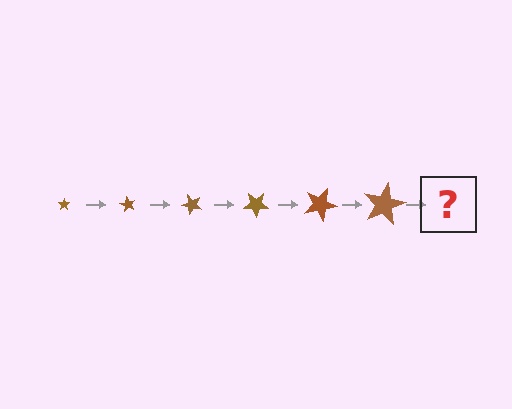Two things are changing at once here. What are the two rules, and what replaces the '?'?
The two rules are that the star grows larger each step and it rotates 60 degrees each step. The '?' should be a star, larger than the previous one and rotated 360 degrees from the start.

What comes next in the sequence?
The next element should be a star, larger than the previous one and rotated 360 degrees from the start.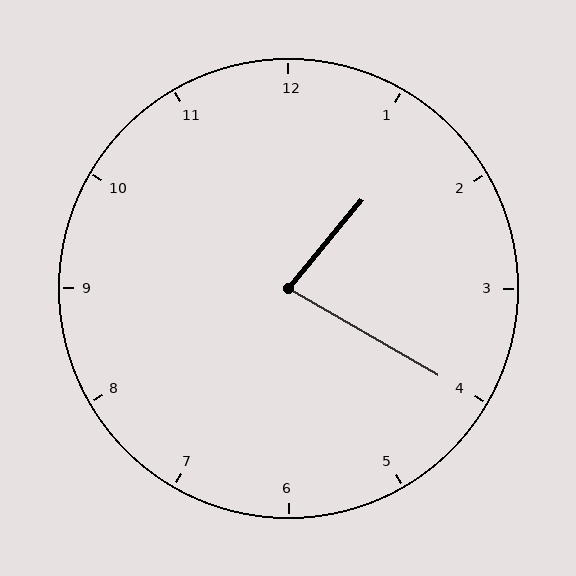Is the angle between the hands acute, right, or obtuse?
It is acute.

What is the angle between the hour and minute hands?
Approximately 80 degrees.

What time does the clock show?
1:20.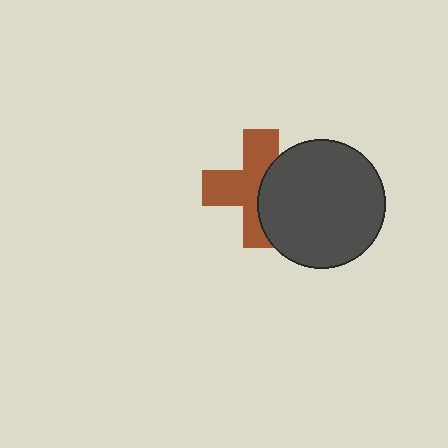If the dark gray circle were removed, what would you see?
You would see the complete brown cross.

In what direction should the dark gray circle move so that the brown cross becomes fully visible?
The dark gray circle should move right. That is the shortest direction to clear the overlap and leave the brown cross fully visible.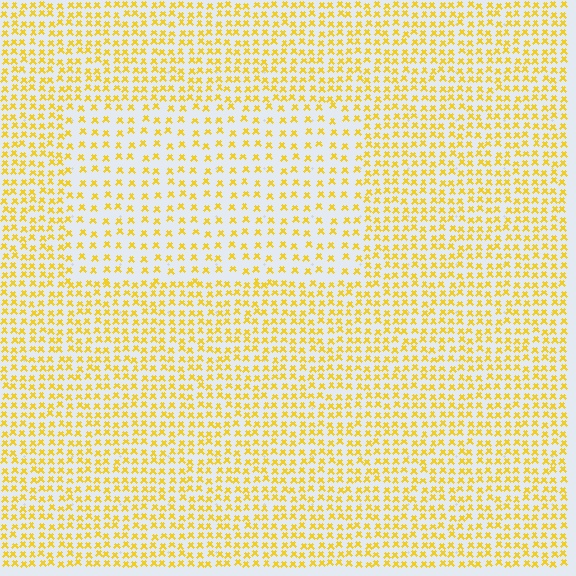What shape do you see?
I see a rectangle.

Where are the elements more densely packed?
The elements are more densely packed outside the rectangle boundary.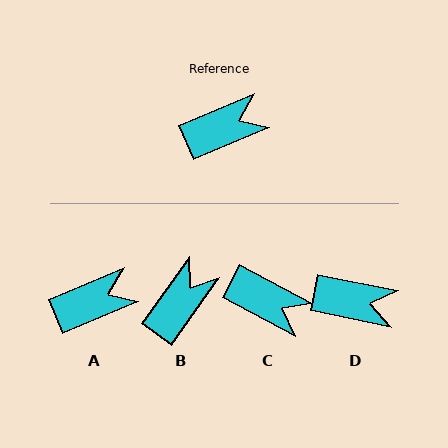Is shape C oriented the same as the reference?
No, it is off by about 51 degrees.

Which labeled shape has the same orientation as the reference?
A.